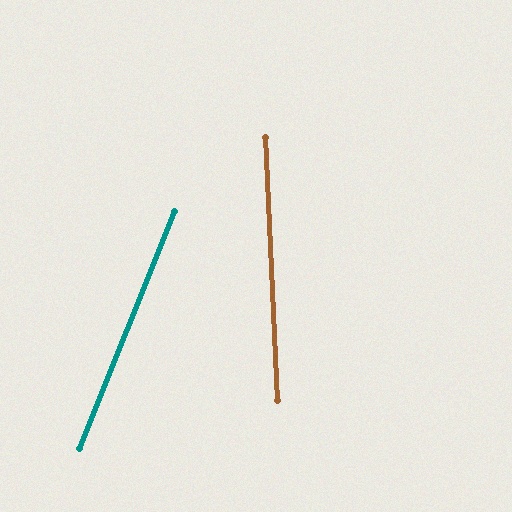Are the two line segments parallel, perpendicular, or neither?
Neither parallel nor perpendicular — they differ by about 25°.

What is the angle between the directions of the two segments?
Approximately 25 degrees.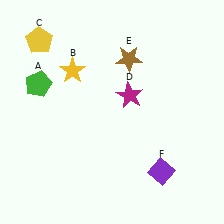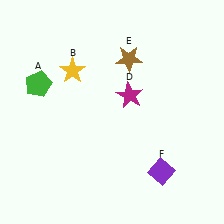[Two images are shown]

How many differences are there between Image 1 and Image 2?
There is 1 difference between the two images.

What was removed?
The yellow pentagon (C) was removed in Image 2.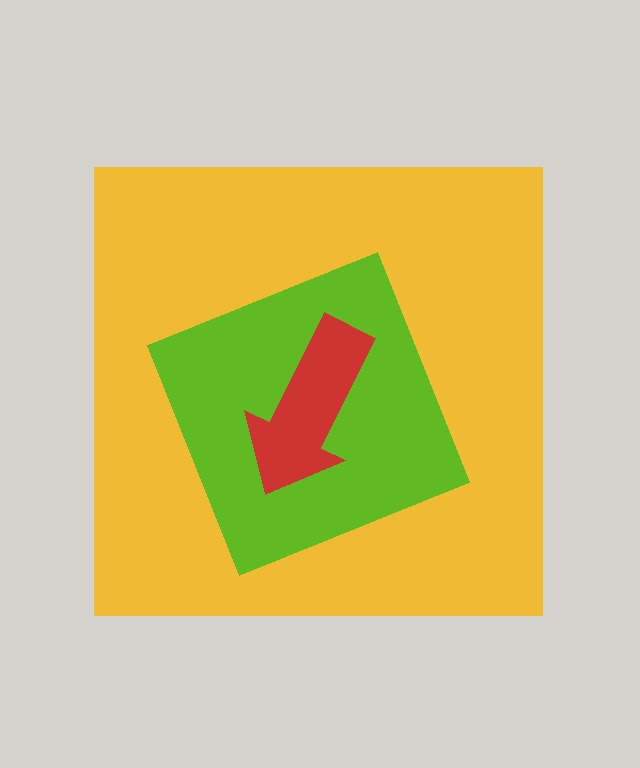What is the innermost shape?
The red arrow.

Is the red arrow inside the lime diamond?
Yes.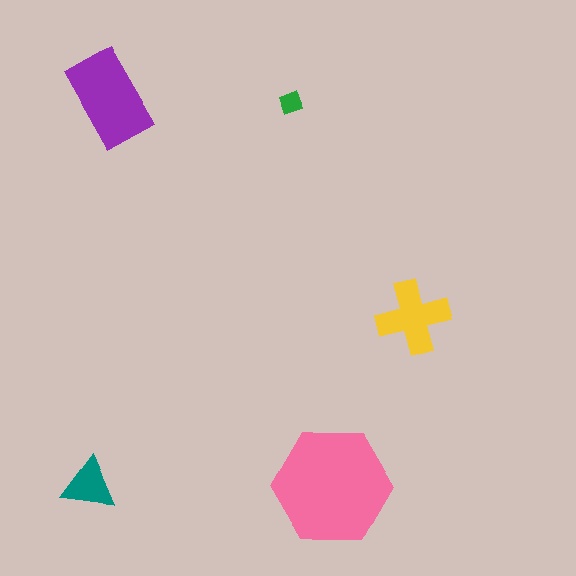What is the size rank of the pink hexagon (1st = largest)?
1st.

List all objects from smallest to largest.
The green diamond, the teal triangle, the yellow cross, the purple rectangle, the pink hexagon.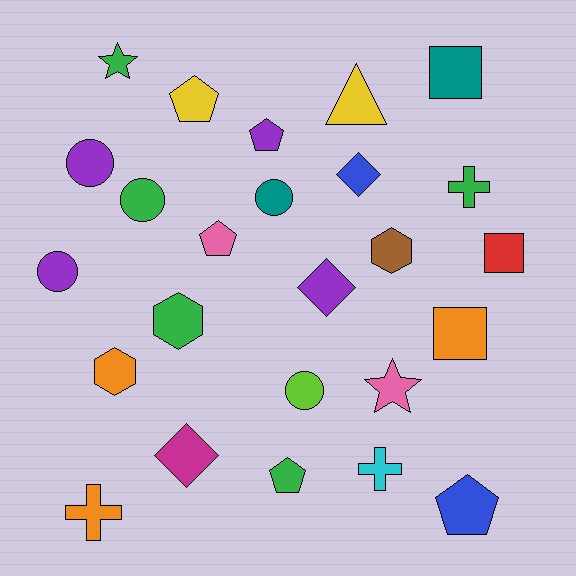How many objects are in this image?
There are 25 objects.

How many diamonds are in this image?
There are 3 diamonds.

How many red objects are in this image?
There is 1 red object.